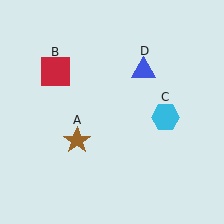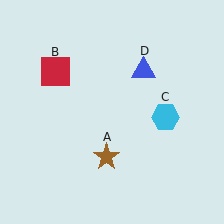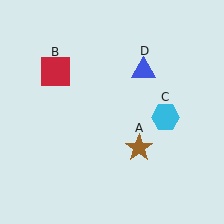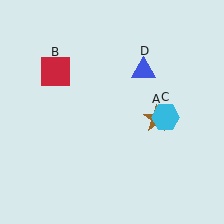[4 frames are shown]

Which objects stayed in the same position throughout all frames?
Red square (object B) and cyan hexagon (object C) and blue triangle (object D) remained stationary.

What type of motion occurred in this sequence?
The brown star (object A) rotated counterclockwise around the center of the scene.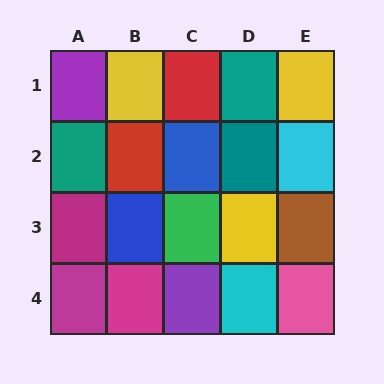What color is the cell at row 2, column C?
Blue.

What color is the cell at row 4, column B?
Magenta.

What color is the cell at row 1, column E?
Yellow.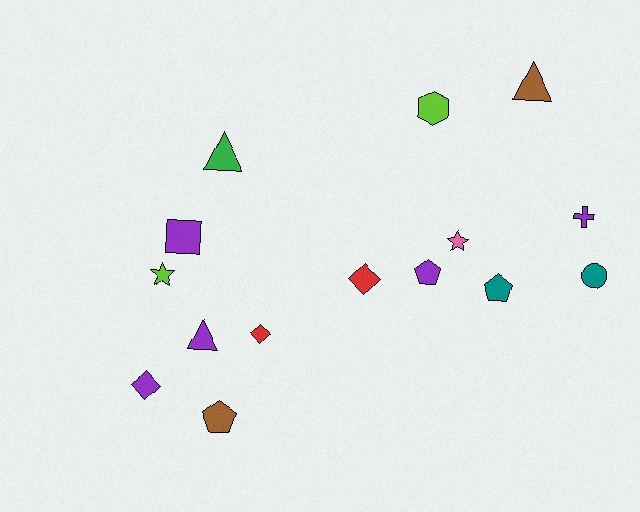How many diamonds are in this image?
There are 3 diamonds.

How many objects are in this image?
There are 15 objects.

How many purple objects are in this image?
There are 5 purple objects.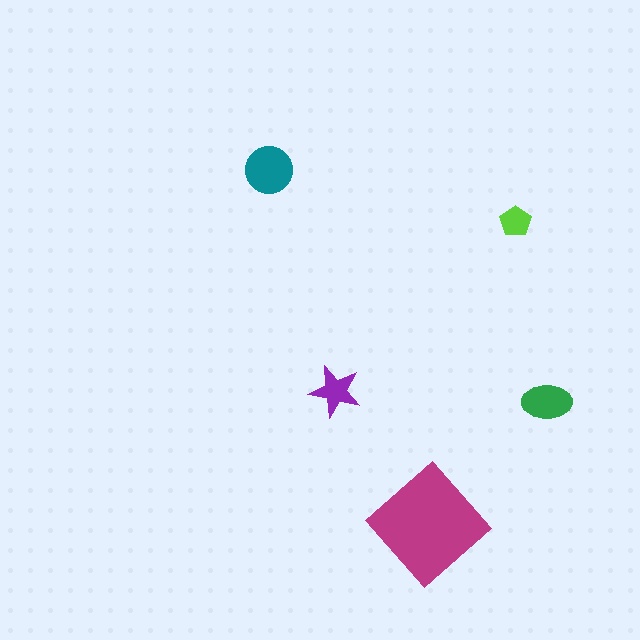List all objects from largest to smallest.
The magenta diamond, the teal circle, the green ellipse, the purple star, the lime pentagon.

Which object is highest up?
The teal circle is topmost.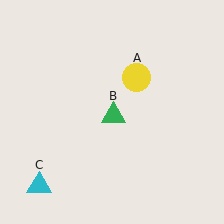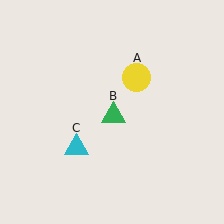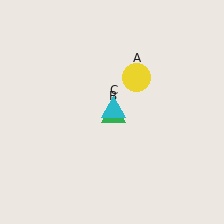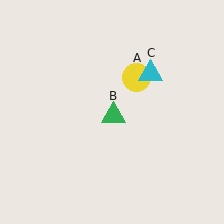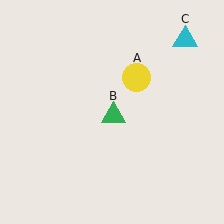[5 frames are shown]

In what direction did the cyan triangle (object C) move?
The cyan triangle (object C) moved up and to the right.